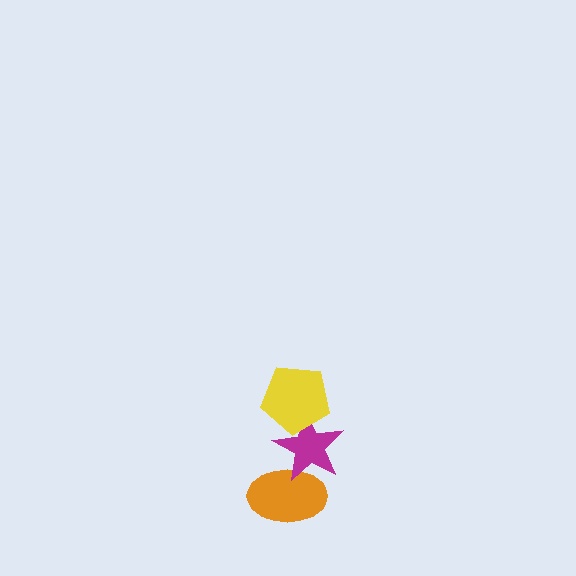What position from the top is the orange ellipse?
The orange ellipse is 3rd from the top.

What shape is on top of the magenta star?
The yellow pentagon is on top of the magenta star.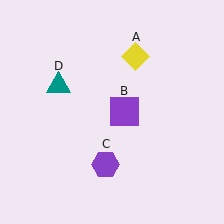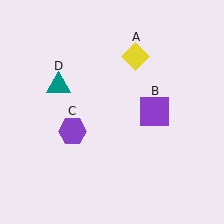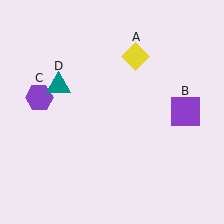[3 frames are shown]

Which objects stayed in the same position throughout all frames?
Yellow diamond (object A) and teal triangle (object D) remained stationary.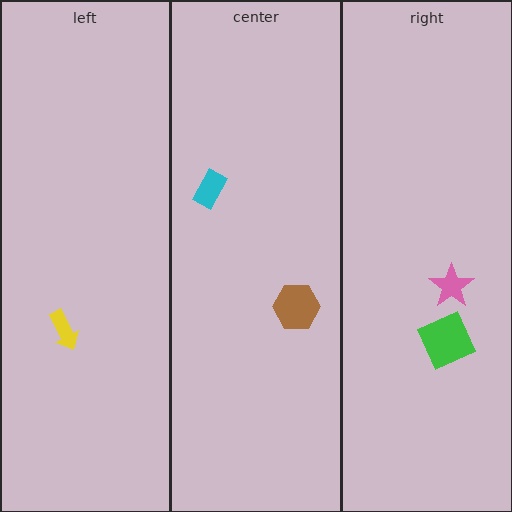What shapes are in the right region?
The green square, the pink star.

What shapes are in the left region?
The yellow arrow.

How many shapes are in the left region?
1.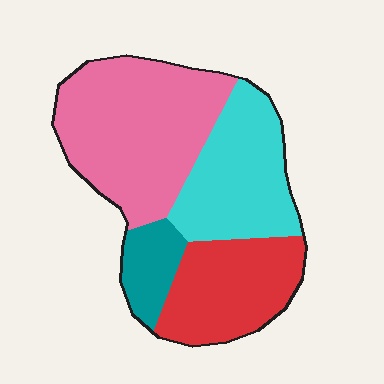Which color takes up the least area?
Teal, at roughly 10%.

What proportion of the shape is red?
Red takes up about one quarter (1/4) of the shape.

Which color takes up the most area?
Pink, at roughly 40%.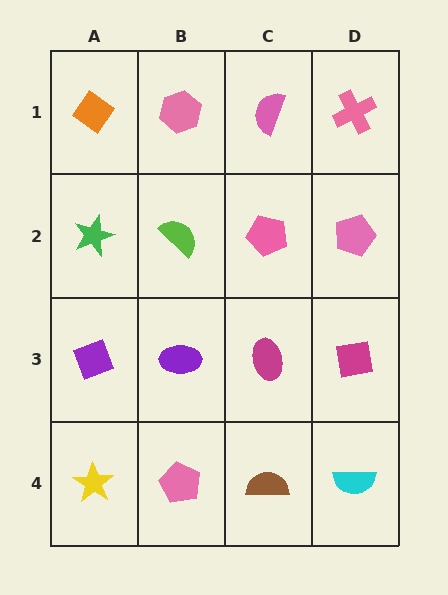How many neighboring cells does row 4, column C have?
3.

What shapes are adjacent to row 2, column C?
A pink semicircle (row 1, column C), a magenta ellipse (row 3, column C), a lime semicircle (row 2, column B), a pink pentagon (row 2, column D).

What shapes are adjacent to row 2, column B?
A pink hexagon (row 1, column B), a purple ellipse (row 3, column B), a green star (row 2, column A), a pink pentagon (row 2, column C).